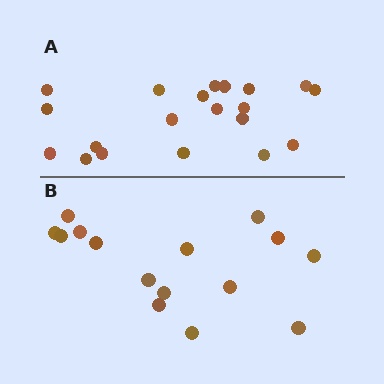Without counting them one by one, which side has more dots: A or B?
Region A (the top region) has more dots.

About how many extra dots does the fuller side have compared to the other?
Region A has about 5 more dots than region B.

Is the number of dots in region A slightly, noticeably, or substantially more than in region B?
Region A has noticeably more, but not dramatically so. The ratio is roughly 1.3 to 1.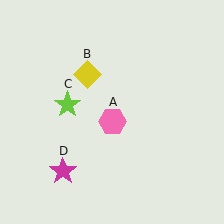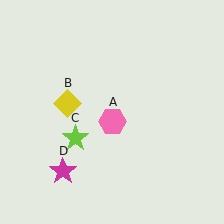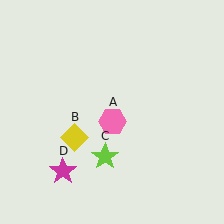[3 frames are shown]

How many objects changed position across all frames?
2 objects changed position: yellow diamond (object B), lime star (object C).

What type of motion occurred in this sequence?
The yellow diamond (object B), lime star (object C) rotated counterclockwise around the center of the scene.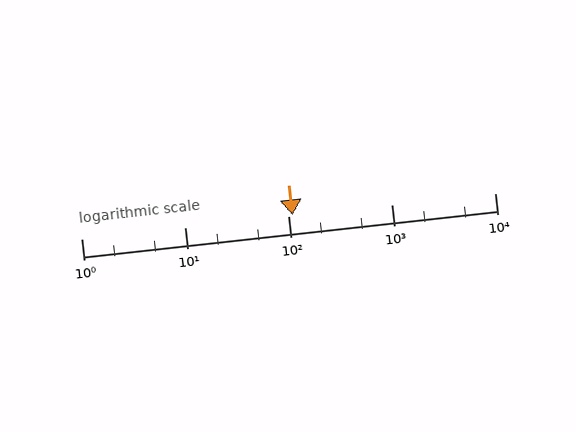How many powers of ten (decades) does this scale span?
The scale spans 4 decades, from 1 to 10000.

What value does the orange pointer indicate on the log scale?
The pointer indicates approximately 110.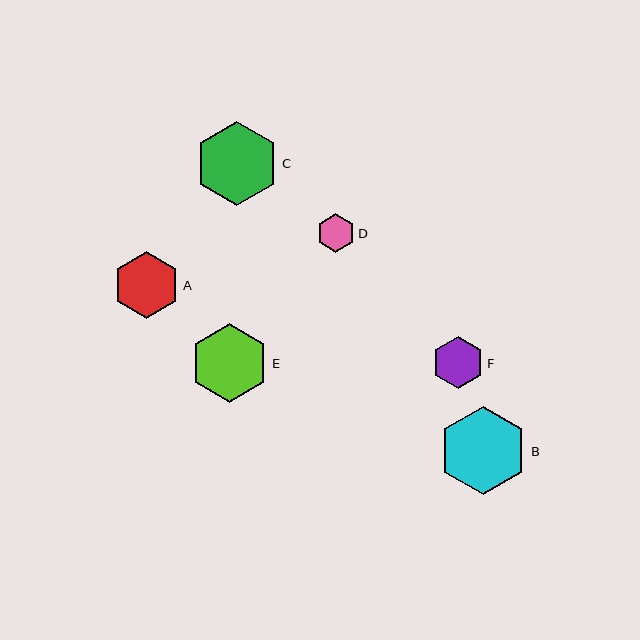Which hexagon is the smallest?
Hexagon D is the smallest with a size of approximately 39 pixels.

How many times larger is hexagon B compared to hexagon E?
Hexagon B is approximately 1.1 times the size of hexagon E.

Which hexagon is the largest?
Hexagon B is the largest with a size of approximately 89 pixels.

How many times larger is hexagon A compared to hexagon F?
Hexagon A is approximately 1.3 times the size of hexagon F.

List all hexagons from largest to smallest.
From largest to smallest: B, C, E, A, F, D.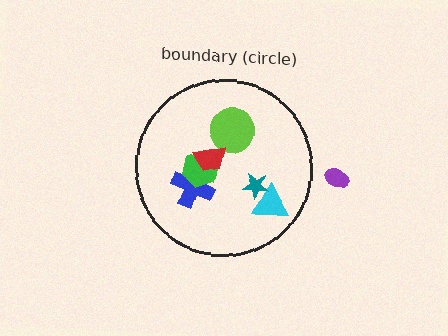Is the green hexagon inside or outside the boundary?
Inside.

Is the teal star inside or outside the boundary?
Inside.